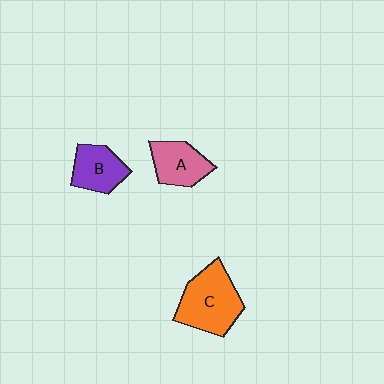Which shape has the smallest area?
Shape B (purple).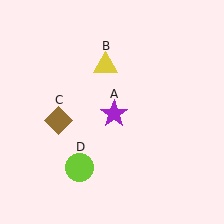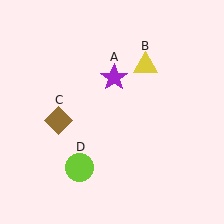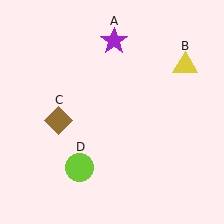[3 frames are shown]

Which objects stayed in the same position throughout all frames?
Brown diamond (object C) and lime circle (object D) remained stationary.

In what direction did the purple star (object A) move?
The purple star (object A) moved up.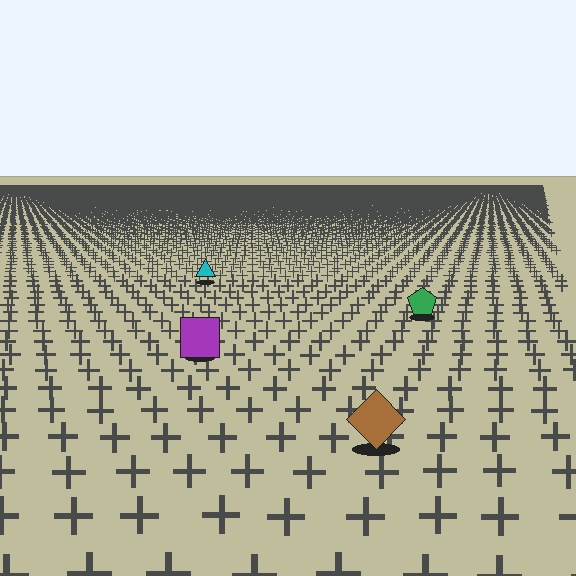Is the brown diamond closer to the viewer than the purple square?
Yes. The brown diamond is closer — you can tell from the texture gradient: the ground texture is coarser near it.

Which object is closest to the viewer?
The brown diamond is closest. The texture marks near it are larger and more spread out.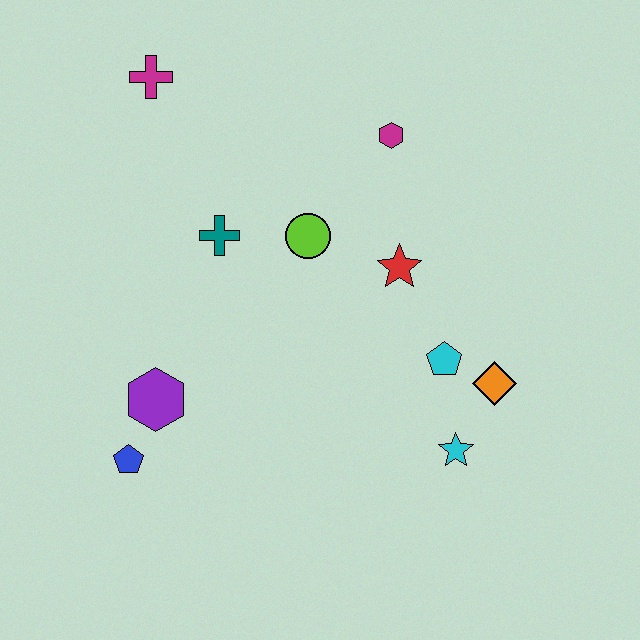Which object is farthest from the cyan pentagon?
The magenta cross is farthest from the cyan pentagon.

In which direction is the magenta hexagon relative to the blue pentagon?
The magenta hexagon is above the blue pentagon.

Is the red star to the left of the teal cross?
No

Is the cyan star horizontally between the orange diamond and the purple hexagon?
Yes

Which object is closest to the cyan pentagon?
The orange diamond is closest to the cyan pentagon.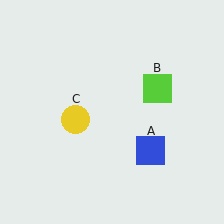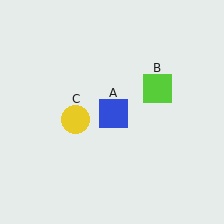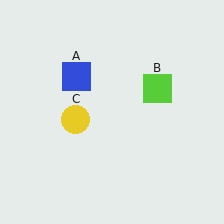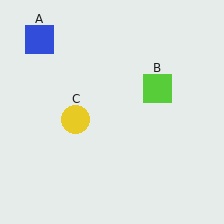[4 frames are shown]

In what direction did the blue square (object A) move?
The blue square (object A) moved up and to the left.